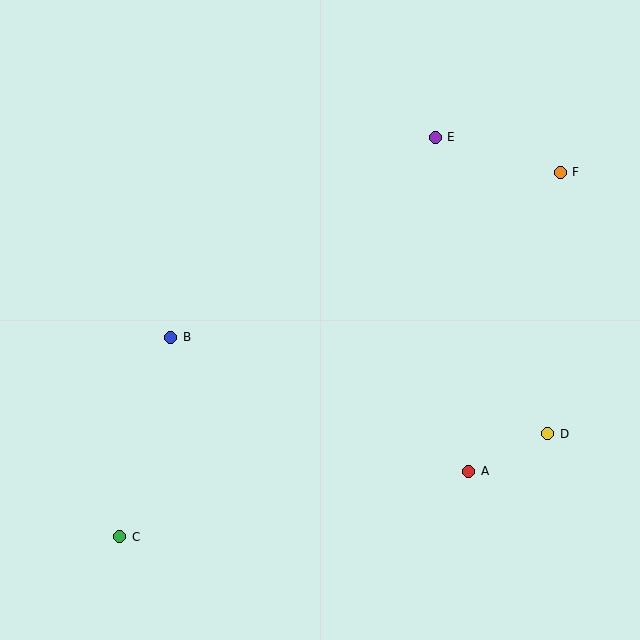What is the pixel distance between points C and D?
The distance between C and D is 440 pixels.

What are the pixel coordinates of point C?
Point C is at (120, 537).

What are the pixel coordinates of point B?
Point B is at (171, 337).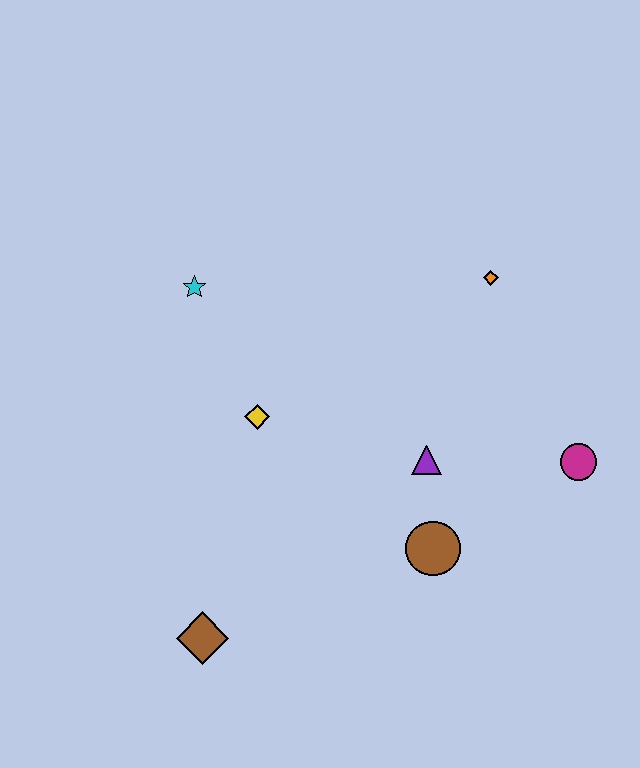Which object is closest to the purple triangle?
The brown circle is closest to the purple triangle.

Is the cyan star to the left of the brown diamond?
Yes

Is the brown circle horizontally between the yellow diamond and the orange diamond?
Yes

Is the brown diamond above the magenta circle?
No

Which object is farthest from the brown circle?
The cyan star is farthest from the brown circle.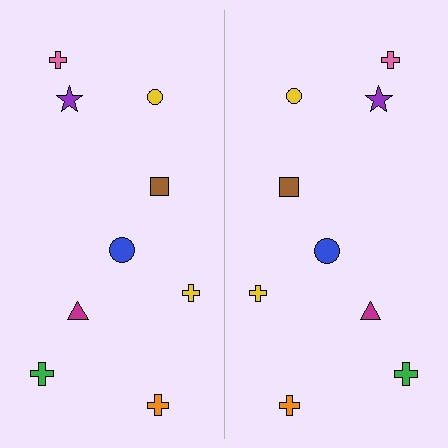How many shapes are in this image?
There are 18 shapes in this image.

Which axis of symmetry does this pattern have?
The pattern has a vertical axis of symmetry running through the center of the image.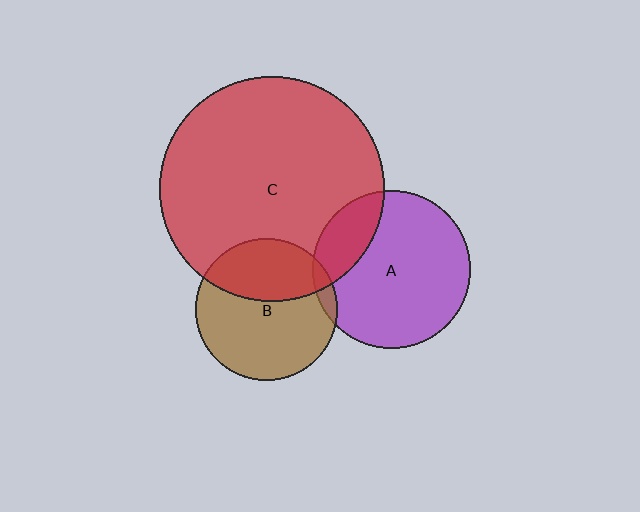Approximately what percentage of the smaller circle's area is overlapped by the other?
Approximately 35%.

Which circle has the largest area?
Circle C (red).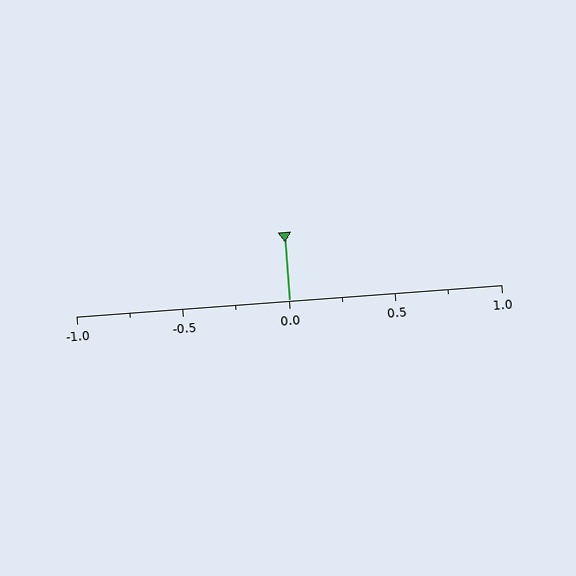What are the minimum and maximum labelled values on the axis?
The axis runs from -1.0 to 1.0.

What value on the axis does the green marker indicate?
The marker indicates approximately 0.